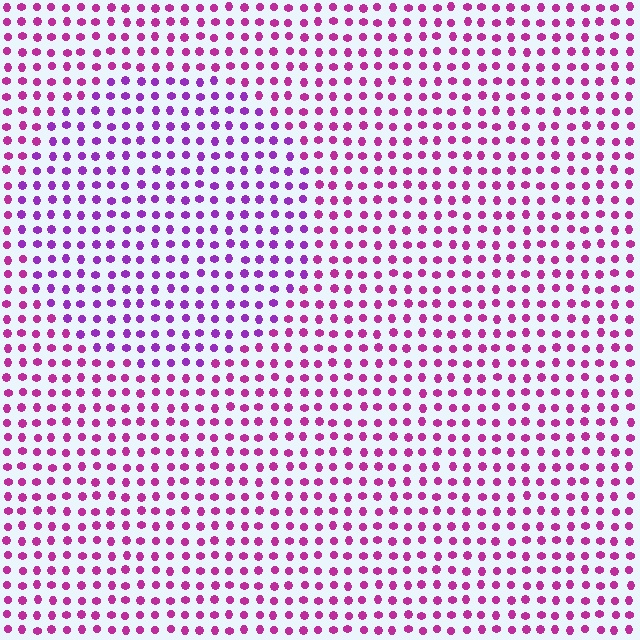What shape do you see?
I see a circle.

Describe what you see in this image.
The image is filled with small magenta elements in a uniform arrangement. A circle-shaped region is visible where the elements are tinted to a slightly different hue, forming a subtle color boundary.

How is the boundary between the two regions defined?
The boundary is defined purely by a slight shift in hue (about 30 degrees). Spacing, size, and orientation are identical on both sides.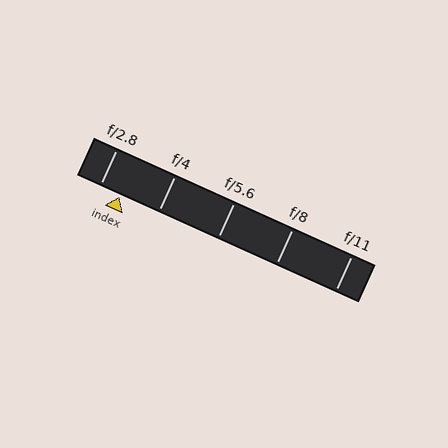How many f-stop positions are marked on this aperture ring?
There are 5 f-stop positions marked.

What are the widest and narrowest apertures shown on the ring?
The widest aperture shown is f/2.8 and the narrowest is f/11.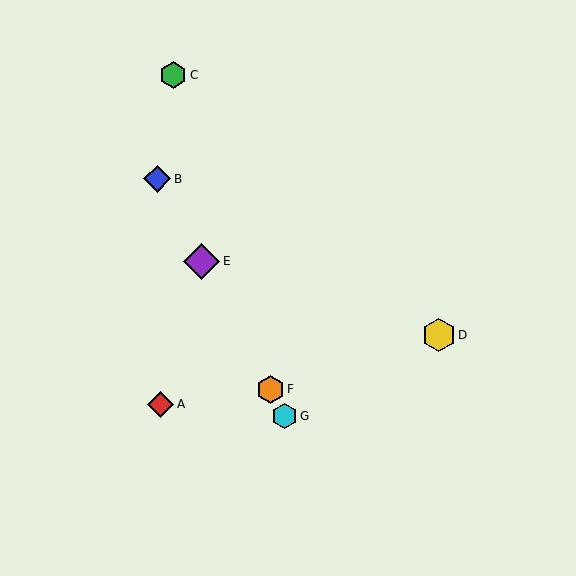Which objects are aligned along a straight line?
Objects B, E, F, G are aligned along a straight line.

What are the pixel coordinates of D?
Object D is at (439, 335).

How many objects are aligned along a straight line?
4 objects (B, E, F, G) are aligned along a straight line.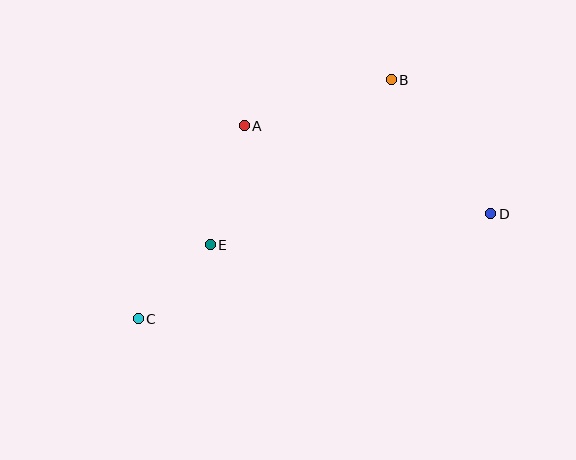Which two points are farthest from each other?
Points C and D are farthest from each other.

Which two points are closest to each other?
Points C and E are closest to each other.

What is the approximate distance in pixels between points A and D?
The distance between A and D is approximately 262 pixels.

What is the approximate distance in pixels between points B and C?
The distance between B and C is approximately 348 pixels.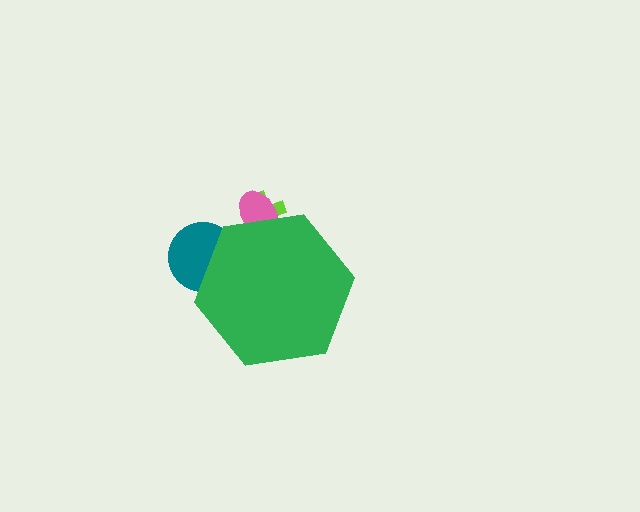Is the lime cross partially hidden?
Yes, the lime cross is partially hidden behind the green hexagon.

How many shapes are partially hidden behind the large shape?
3 shapes are partially hidden.